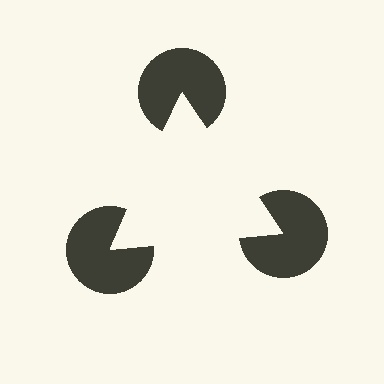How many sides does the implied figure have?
3 sides.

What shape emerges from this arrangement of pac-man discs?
An illusory triangle — its edges are inferred from the aligned wedge cuts in the pac-man discs, not physically drawn.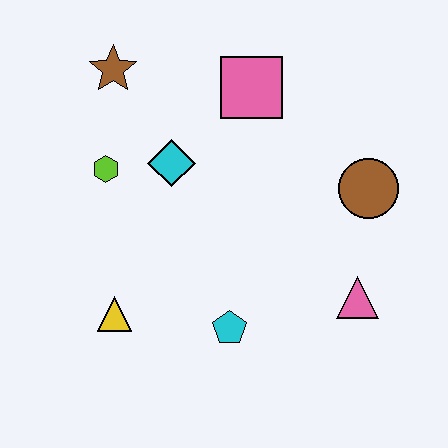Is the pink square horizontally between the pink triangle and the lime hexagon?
Yes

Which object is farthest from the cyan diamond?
The pink triangle is farthest from the cyan diamond.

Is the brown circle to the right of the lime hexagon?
Yes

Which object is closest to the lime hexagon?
The cyan diamond is closest to the lime hexagon.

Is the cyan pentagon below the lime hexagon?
Yes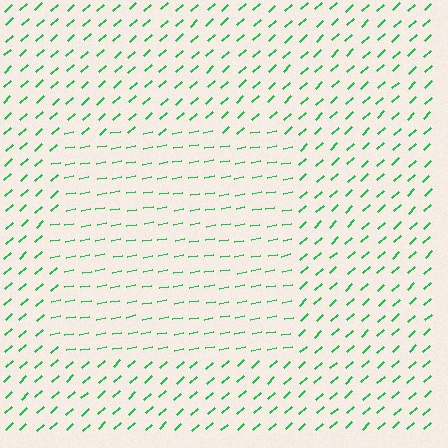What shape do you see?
I see a rectangle.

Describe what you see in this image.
The image is filled with small green line segments. A rectangle region in the image has lines oriented differently from the surrounding lines, creating a visible texture boundary.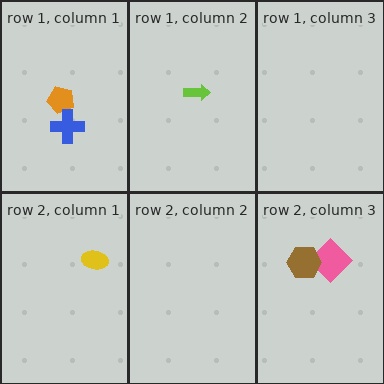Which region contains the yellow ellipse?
The row 2, column 1 region.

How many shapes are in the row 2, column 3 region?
2.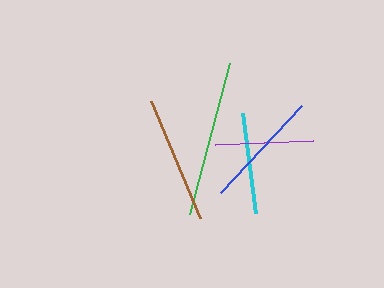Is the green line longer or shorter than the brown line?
The green line is longer than the brown line.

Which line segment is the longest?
The green line is the longest at approximately 156 pixels.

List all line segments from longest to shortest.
From longest to shortest: green, brown, blue, cyan, purple.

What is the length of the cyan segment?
The cyan segment is approximately 101 pixels long.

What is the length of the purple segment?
The purple segment is approximately 99 pixels long.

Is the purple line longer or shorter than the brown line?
The brown line is longer than the purple line.